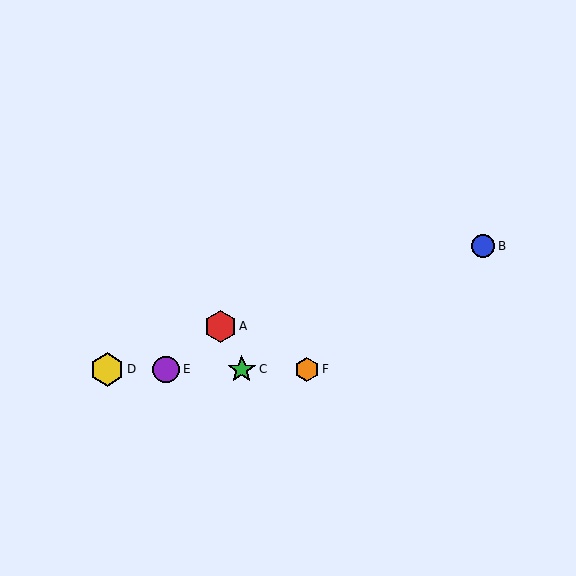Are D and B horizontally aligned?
No, D is at y≈369 and B is at y≈246.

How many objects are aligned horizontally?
4 objects (C, D, E, F) are aligned horizontally.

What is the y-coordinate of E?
Object E is at y≈369.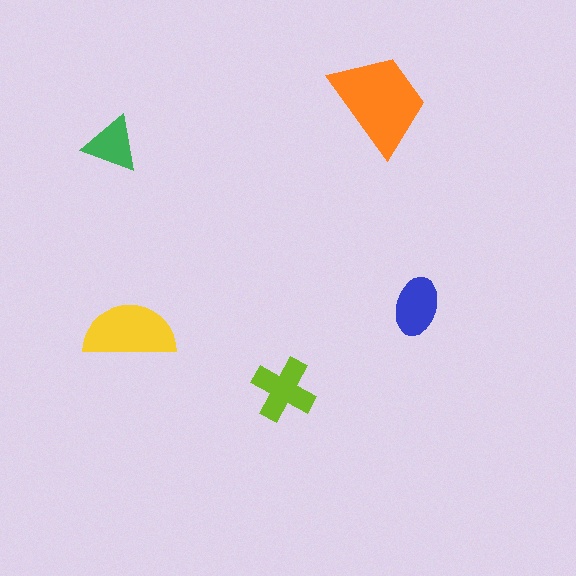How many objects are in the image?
There are 5 objects in the image.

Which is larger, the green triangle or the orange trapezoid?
The orange trapezoid.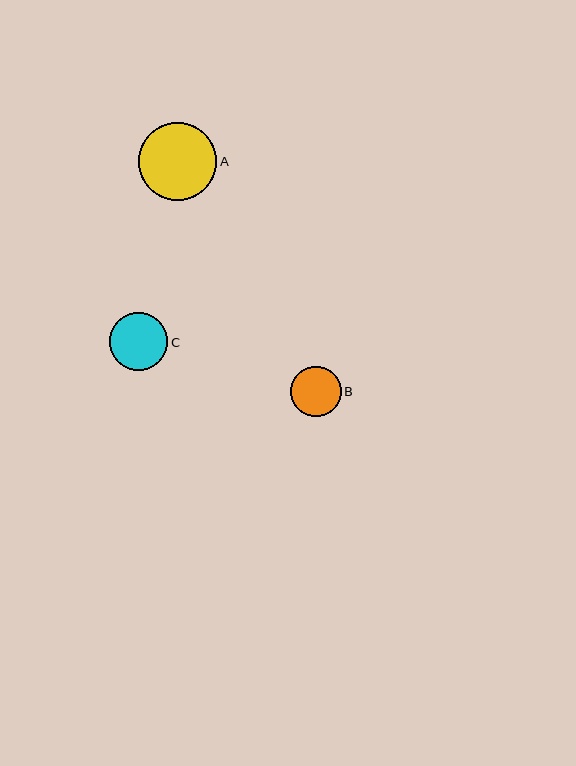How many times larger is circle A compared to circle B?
Circle A is approximately 1.6 times the size of circle B.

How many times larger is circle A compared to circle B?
Circle A is approximately 1.6 times the size of circle B.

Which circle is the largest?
Circle A is the largest with a size of approximately 78 pixels.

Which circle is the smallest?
Circle B is the smallest with a size of approximately 50 pixels.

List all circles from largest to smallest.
From largest to smallest: A, C, B.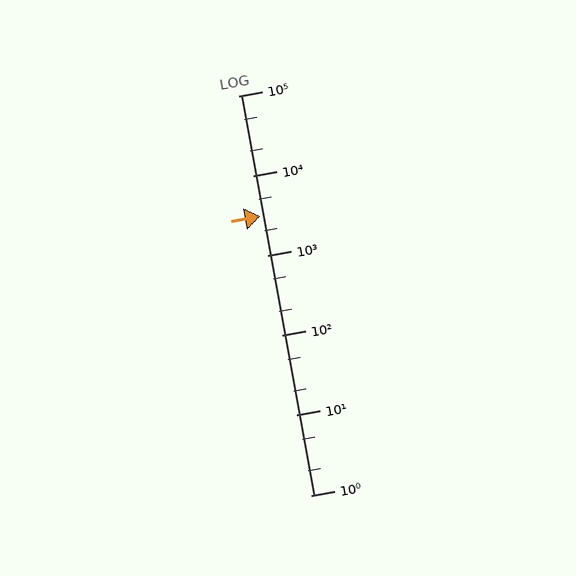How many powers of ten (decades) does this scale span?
The scale spans 5 decades, from 1 to 100000.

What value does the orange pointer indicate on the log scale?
The pointer indicates approximately 3100.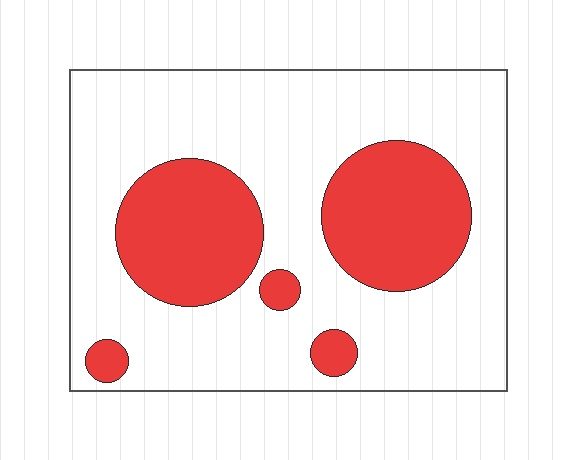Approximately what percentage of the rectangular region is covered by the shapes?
Approximately 30%.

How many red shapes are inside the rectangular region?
5.